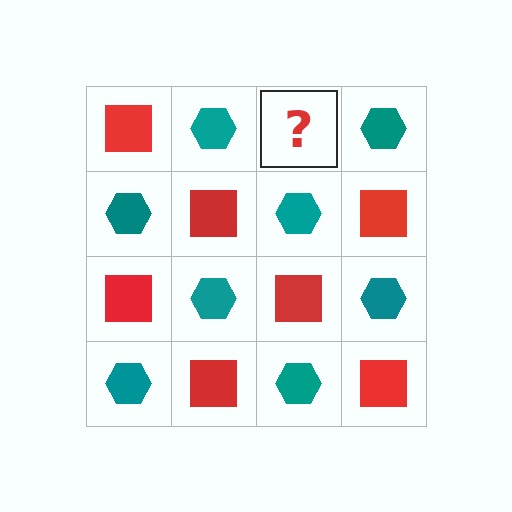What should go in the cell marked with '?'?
The missing cell should contain a red square.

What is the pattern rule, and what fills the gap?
The rule is that it alternates red square and teal hexagon in a checkerboard pattern. The gap should be filled with a red square.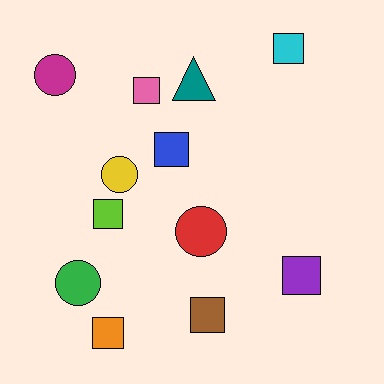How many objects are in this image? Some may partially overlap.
There are 12 objects.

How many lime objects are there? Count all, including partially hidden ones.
There is 1 lime object.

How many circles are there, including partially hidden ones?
There are 4 circles.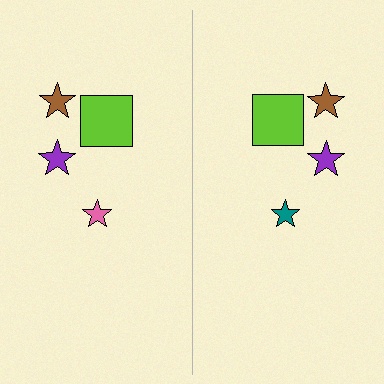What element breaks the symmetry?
The teal star on the right side breaks the symmetry — its mirror counterpart is pink.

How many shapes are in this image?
There are 8 shapes in this image.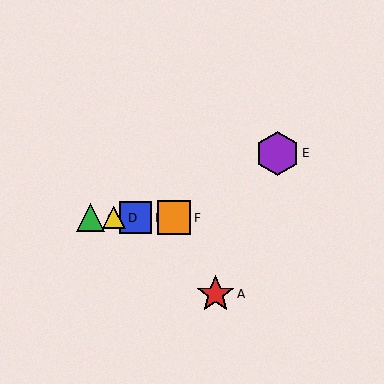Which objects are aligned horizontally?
Objects B, C, D, F are aligned horizontally.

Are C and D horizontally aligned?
Yes, both are at y≈218.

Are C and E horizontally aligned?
No, C is at y≈218 and E is at y≈153.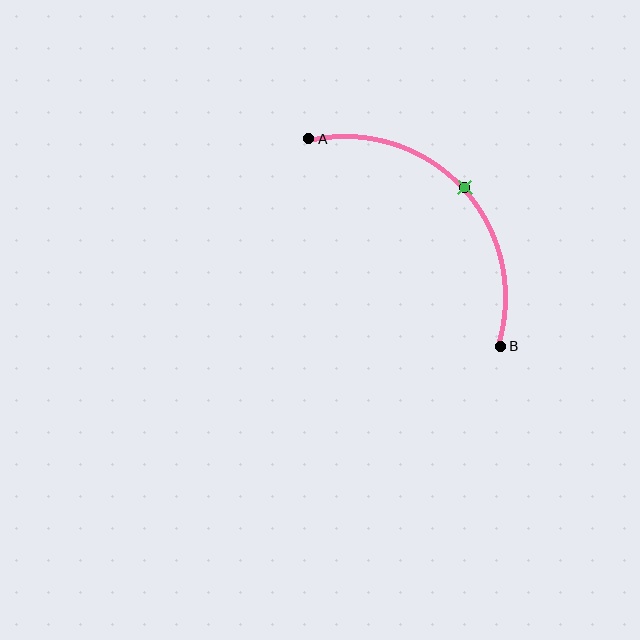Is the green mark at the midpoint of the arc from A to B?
Yes. The green mark lies on the arc at equal arc-length from both A and B — it is the arc midpoint.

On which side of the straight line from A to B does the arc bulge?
The arc bulges above and to the right of the straight line connecting A and B.